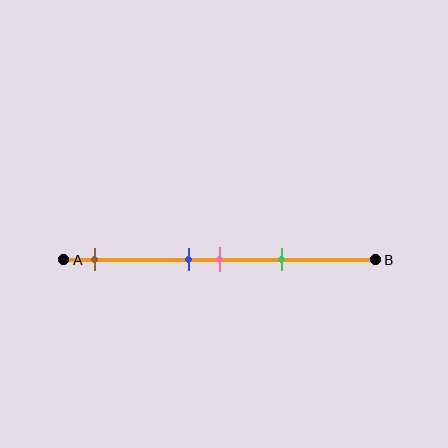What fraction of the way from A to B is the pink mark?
The pink mark is approximately 50% (0.5) of the way from A to B.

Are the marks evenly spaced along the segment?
No, the marks are not evenly spaced.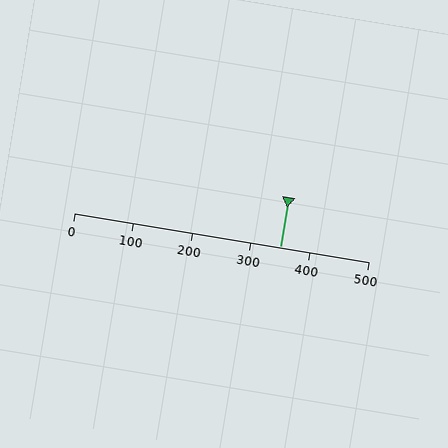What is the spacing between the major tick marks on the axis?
The major ticks are spaced 100 apart.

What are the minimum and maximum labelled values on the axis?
The axis runs from 0 to 500.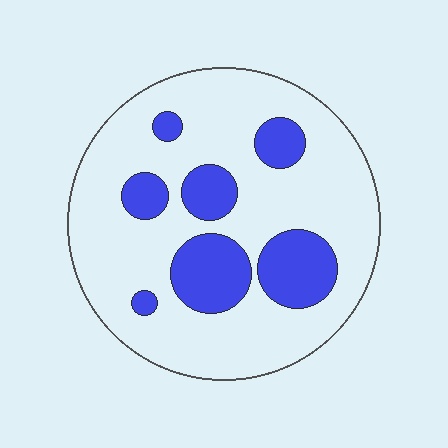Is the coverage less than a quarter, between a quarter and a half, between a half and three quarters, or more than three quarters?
Less than a quarter.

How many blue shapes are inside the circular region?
7.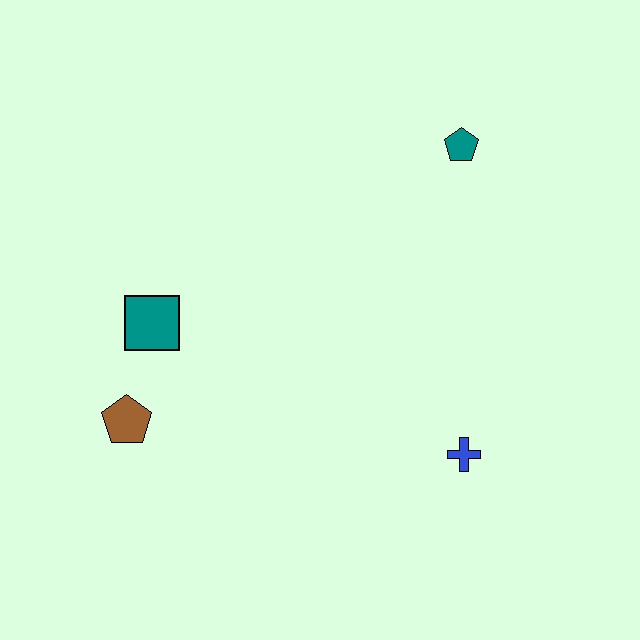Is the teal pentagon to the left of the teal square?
No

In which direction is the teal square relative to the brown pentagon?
The teal square is above the brown pentagon.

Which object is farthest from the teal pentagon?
The brown pentagon is farthest from the teal pentagon.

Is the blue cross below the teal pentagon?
Yes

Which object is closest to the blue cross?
The teal pentagon is closest to the blue cross.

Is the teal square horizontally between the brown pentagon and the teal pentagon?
Yes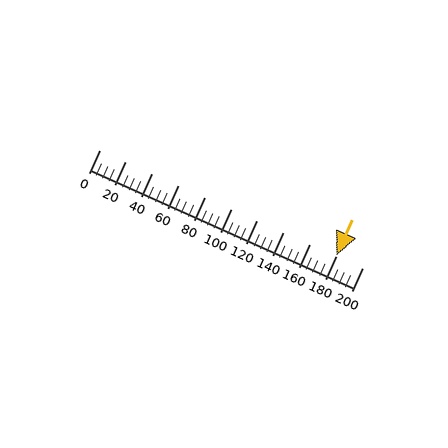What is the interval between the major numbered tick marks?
The major tick marks are spaced 20 units apart.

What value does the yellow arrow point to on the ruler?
The yellow arrow points to approximately 180.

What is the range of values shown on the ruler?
The ruler shows values from 0 to 200.